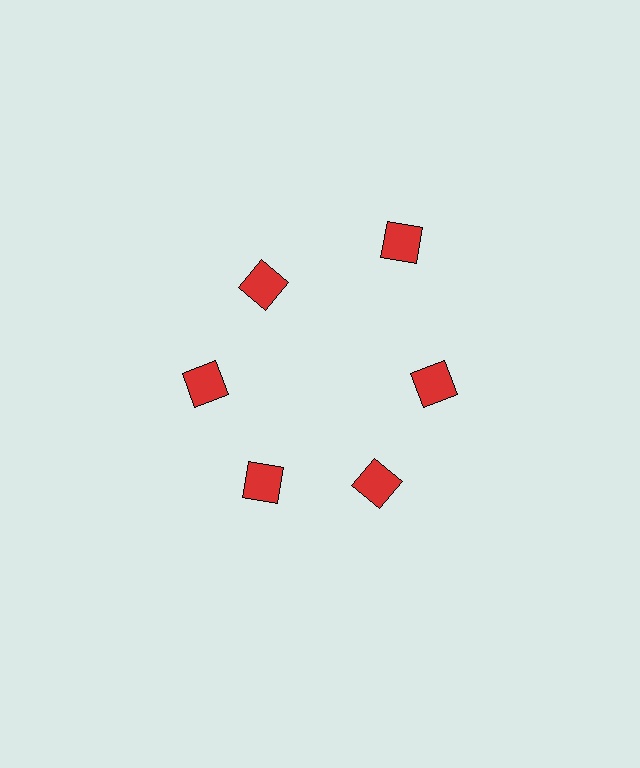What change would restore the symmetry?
The symmetry would be restored by moving it inward, back onto the ring so that all 6 squares sit at equal angles and equal distance from the center.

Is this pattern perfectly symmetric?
No. The 6 red squares are arranged in a ring, but one element near the 1 o'clock position is pushed outward from the center, breaking the 6-fold rotational symmetry.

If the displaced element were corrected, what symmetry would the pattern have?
It would have 6-fold rotational symmetry — the pattern would map onto itself every 60 degrees.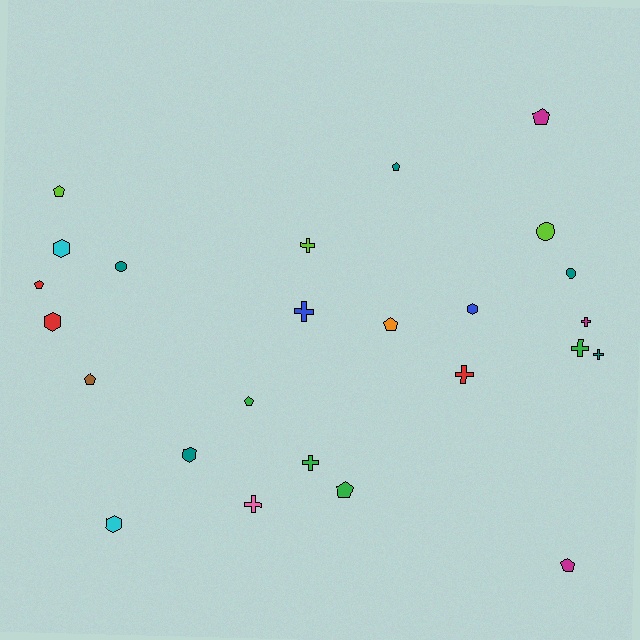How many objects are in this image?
There are 25 objects.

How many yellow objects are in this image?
There are no yellow objects.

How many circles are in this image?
There are 3 circles.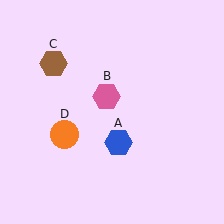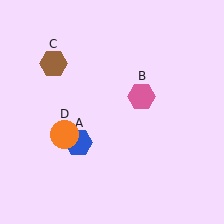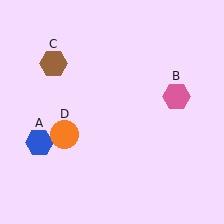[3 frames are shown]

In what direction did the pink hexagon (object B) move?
The pink hexagon (object B) moved right.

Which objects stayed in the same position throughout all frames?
Brown hexagon (object C) and orange circle (object D) remained stationary.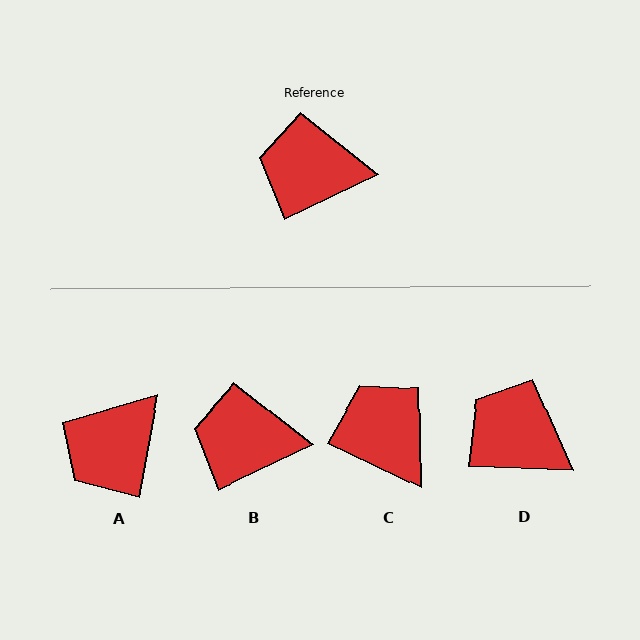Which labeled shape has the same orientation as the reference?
B.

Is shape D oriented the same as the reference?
No, it is off by about 28 degrees.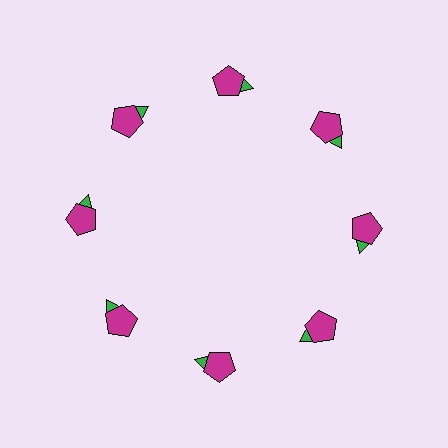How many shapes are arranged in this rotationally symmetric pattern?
There are 16 shapes, arranged in 8 groups of 2.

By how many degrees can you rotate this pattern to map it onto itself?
The pattern maps onto itself every 45 degrees of rotation.